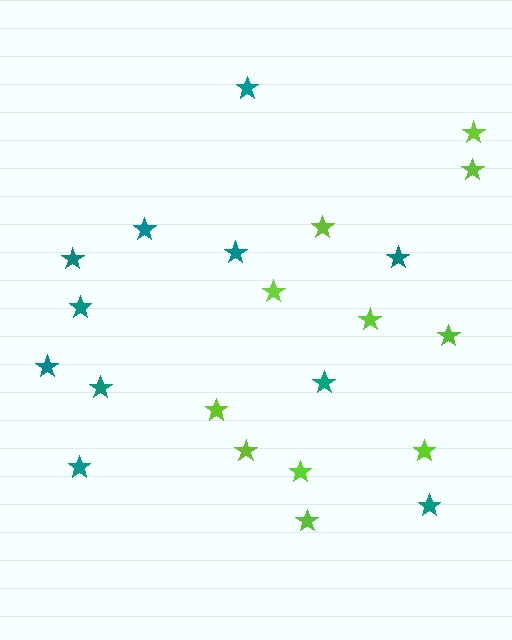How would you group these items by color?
There are 2 groups: one group of lime stars (11) and one group of teal stars (11).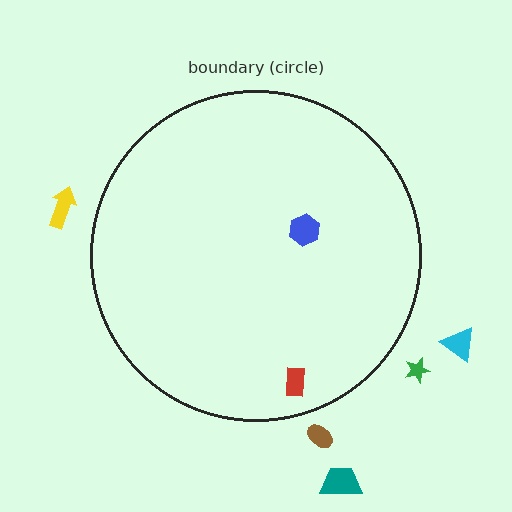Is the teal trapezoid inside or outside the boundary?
Outside.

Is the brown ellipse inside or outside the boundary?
Outside.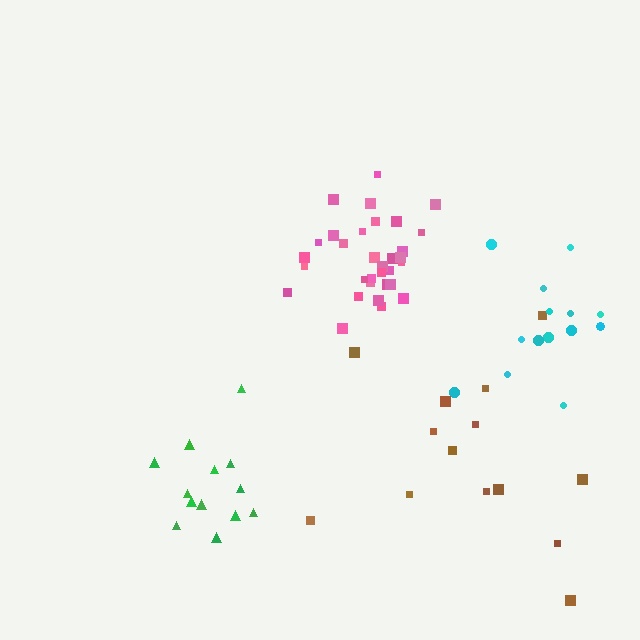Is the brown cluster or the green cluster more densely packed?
Green.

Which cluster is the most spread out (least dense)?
Brown.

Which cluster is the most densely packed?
Pink.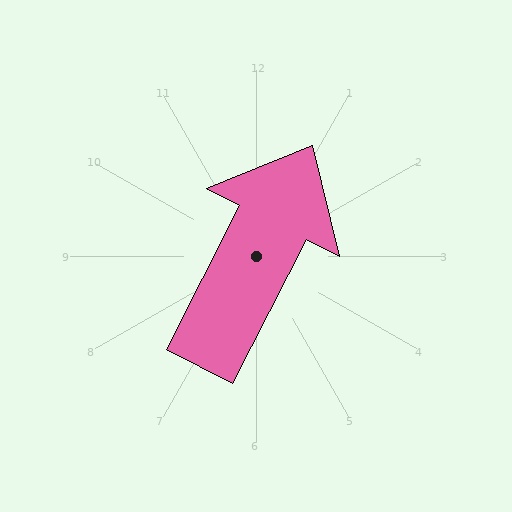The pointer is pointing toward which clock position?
Roughly 1 o'clock.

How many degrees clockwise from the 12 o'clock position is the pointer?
Approximately 27 degrees.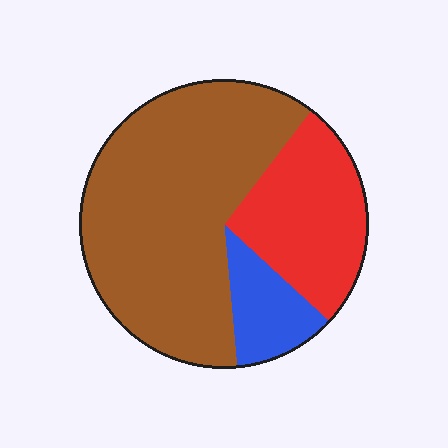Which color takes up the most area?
Brown, at roughly 60%.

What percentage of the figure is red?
Red covers around 25% of the figure.